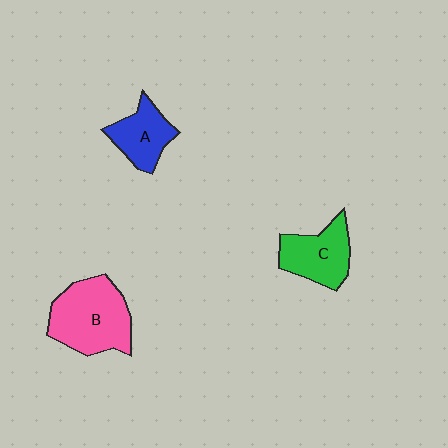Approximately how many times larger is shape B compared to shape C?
Approximately 1.4 times.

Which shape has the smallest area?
Shape A (blue).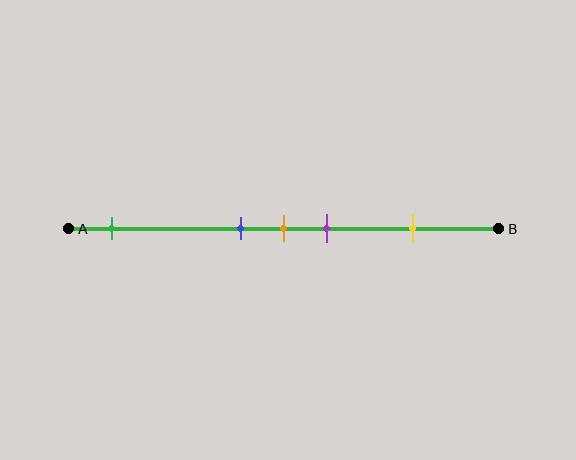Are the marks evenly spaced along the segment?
No, the marks are not evenly spaced.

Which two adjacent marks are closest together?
The blue and orange marks are the closest adjacent pair.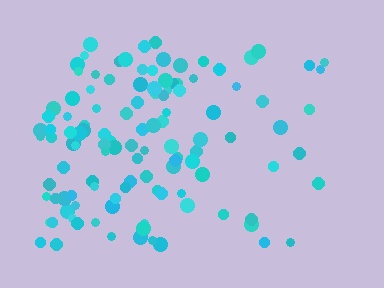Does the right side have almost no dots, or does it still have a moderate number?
Still a moderate number, just noticeably fewer than the left.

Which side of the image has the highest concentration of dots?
The left.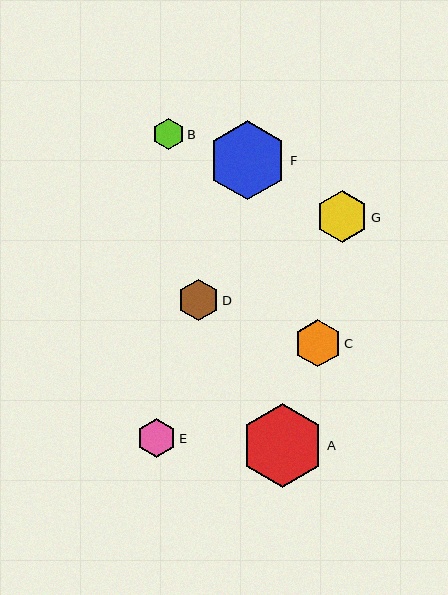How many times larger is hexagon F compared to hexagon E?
Hexagon F is approximately 2.0 times the size of hexagon E.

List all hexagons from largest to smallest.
From largest to smallest: A, F, G, C, D, E, B.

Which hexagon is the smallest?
Hexagon B is the smallest with a size of approximately 32 pixels.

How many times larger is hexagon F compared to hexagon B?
Hexagon F is approximately 2.5 times the size of hexagon B.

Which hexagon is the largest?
Hexagon A is the largest with a size of approximately 83 pixels.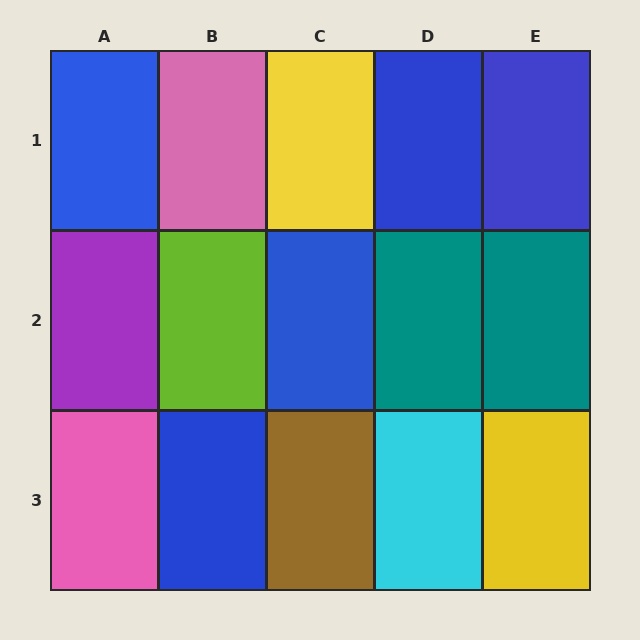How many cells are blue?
5 cells are blue.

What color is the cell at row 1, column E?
Blue.